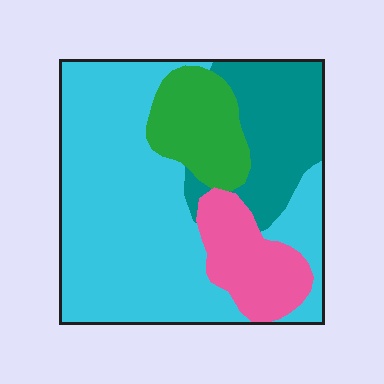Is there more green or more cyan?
Cyan.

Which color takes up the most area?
Cyan, at roughly 55%.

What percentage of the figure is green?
Green takes up about one eighth (1/8) of the figure.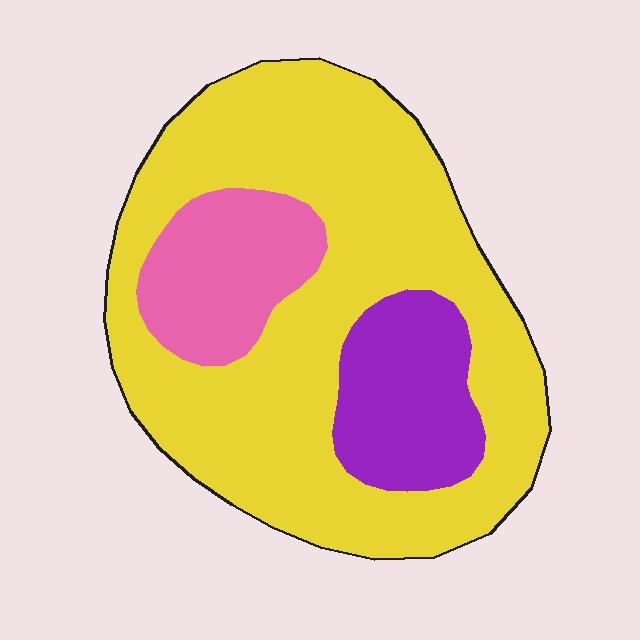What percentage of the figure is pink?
Pink takes up about one sixth (1/6) of the figure.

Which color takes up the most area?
Yellow, at roughly 70%.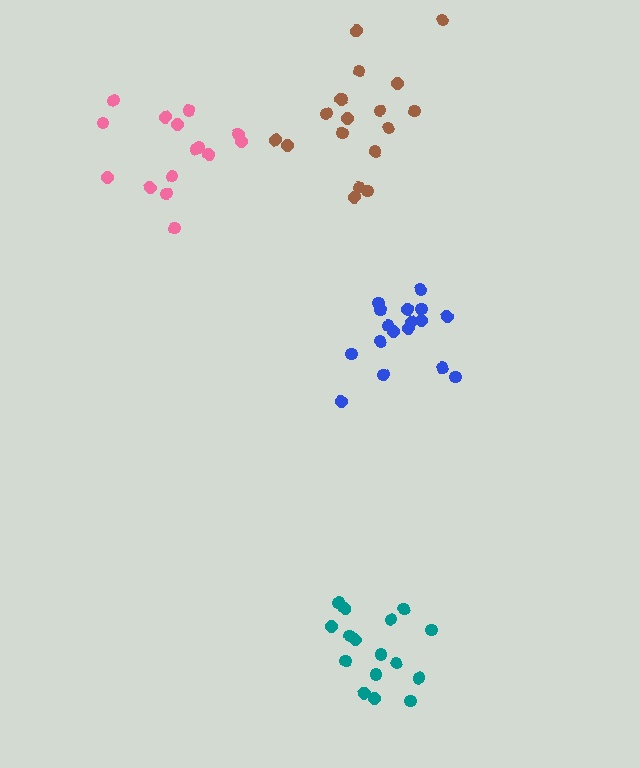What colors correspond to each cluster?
The clusters are colored: blue, teal, pink, brown.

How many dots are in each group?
Group 1: 17 dots, Group 2: 16 dots, Group 3: 15 dots, Group 4: 18 dots (66 total).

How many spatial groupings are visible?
There are 4 spatial groupings.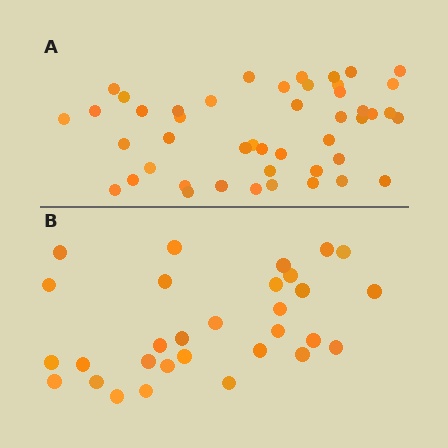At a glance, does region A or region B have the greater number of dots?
Region A (the top region) has more dots.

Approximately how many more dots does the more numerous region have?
Region A has approximately 15 more dots than region B.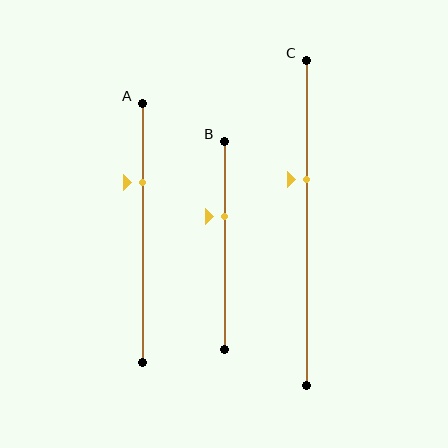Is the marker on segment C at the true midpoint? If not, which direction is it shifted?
No, the marker on segment C is shifted upward by about 13% of the segment length.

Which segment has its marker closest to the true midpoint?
Segment C has its marker closest to the true midpoint.